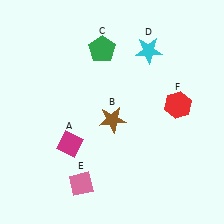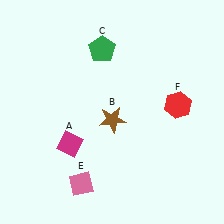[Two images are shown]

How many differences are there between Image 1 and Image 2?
There is 1 difference between the two images.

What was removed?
The cyan star (D) was removed in Image 2.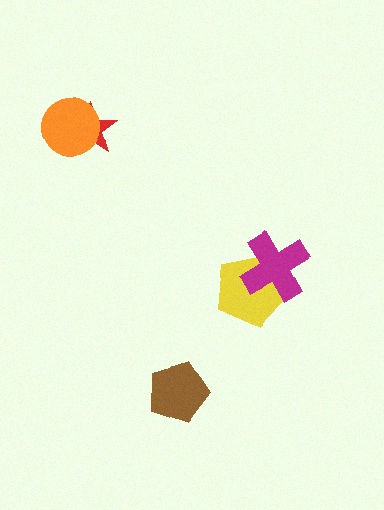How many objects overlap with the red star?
1 object overlaps with the red star.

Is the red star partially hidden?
Yes, it is partially covered by another shape.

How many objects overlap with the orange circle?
1 object overlaps with the orange circle.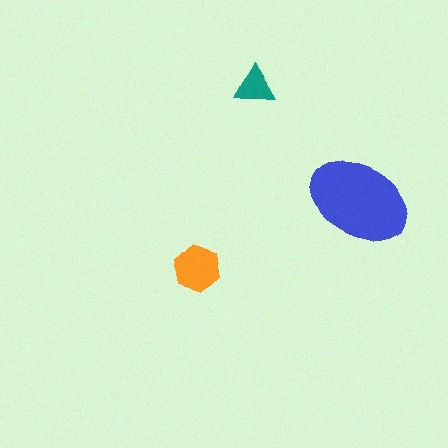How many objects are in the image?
There are 3 objects in the image.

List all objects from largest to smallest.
The blue ellipse, the orange hexagon, the teal triangle.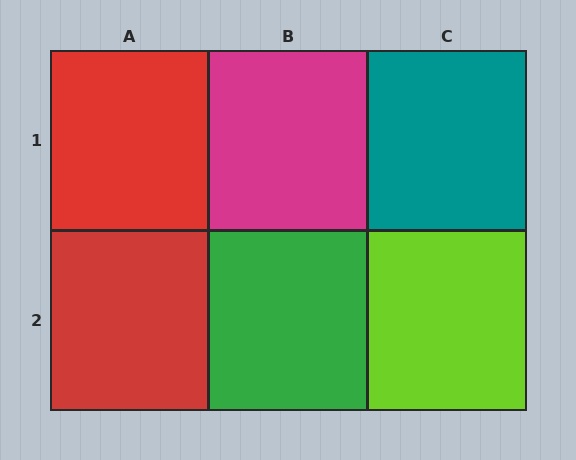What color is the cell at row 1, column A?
Red.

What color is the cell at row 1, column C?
Teal.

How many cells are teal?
1 cell is teal.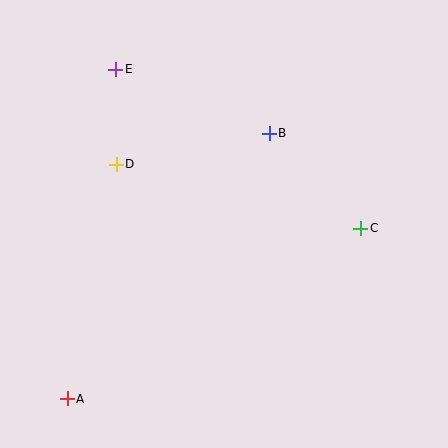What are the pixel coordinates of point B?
Point B is at (269, 133).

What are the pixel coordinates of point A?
Point A is at (67, 399).